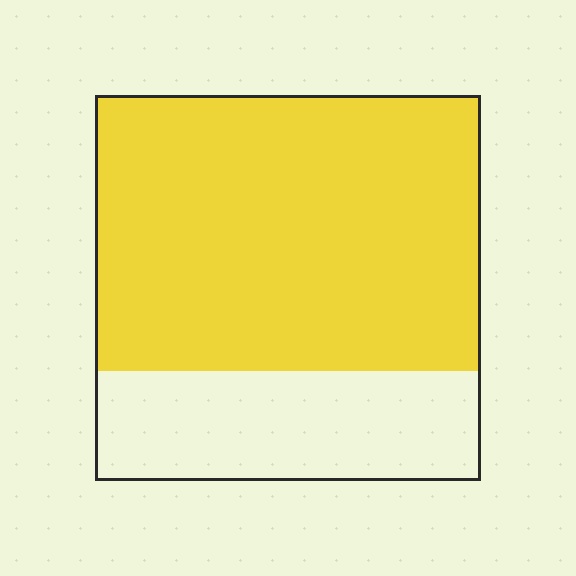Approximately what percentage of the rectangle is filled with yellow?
Approximately 70%.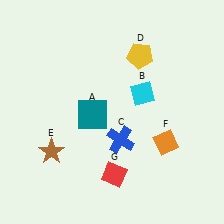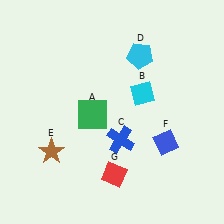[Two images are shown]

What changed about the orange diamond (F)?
In Image 1, F is orange. In Image 2, it changed to blue.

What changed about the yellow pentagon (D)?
In Image 1, D is yellow. In Image 2, it changed to cyan.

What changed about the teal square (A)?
In Image 1, A is teal. In Image 2, it changed to green.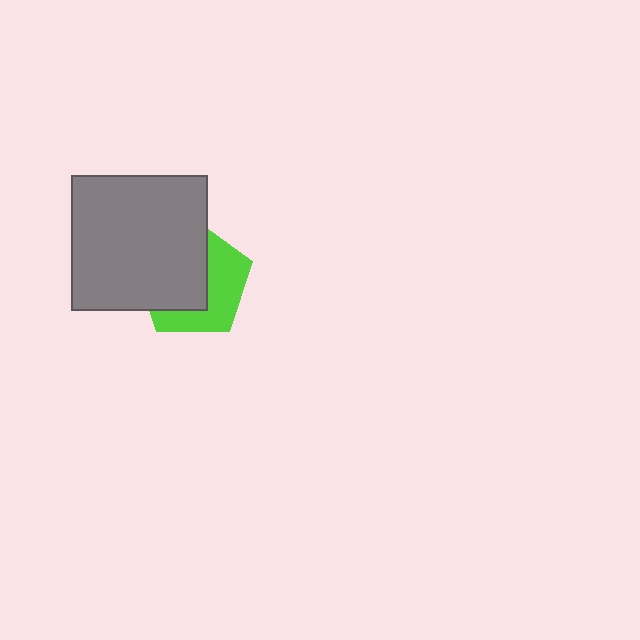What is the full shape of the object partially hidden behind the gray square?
The partially hidden object is a lime pentagon.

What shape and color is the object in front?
The object in front is a gray square.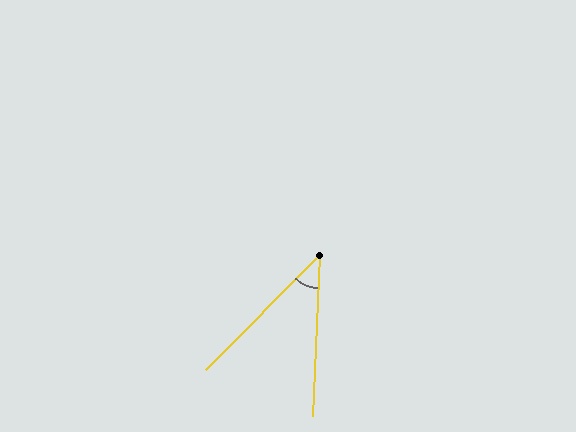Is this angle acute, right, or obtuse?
It is acute.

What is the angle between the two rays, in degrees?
Approximately 43 degrees.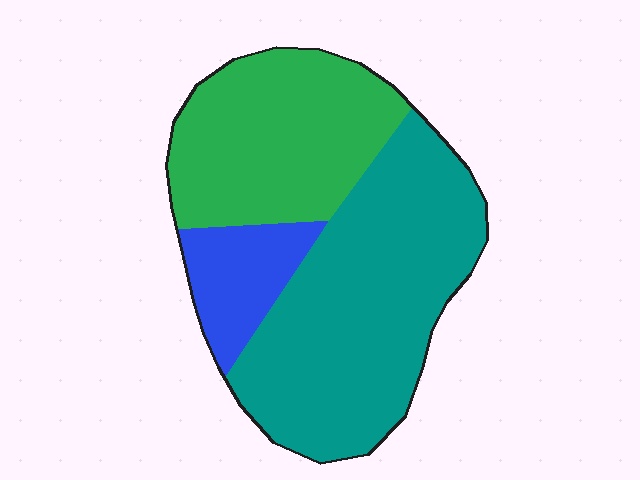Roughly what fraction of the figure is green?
Green takes up about one third (1/3) of the figure.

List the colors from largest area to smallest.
From largest to smallest: teal, green, blue.